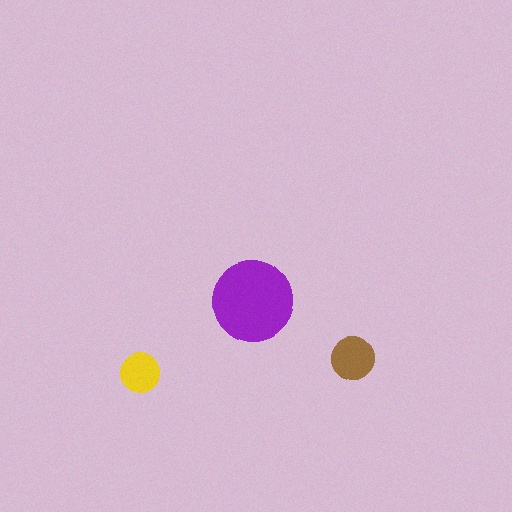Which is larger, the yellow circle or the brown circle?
The brown one.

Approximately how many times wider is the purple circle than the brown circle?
About 2 times wider.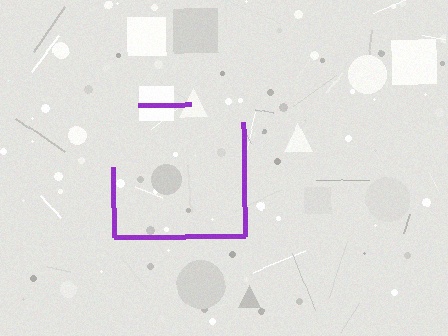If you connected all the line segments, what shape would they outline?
They would outline a square.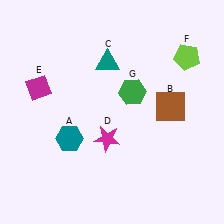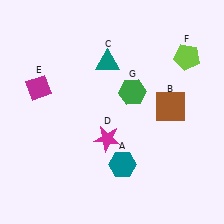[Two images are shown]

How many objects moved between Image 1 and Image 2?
1 object moved between the two images.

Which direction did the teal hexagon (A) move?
The teal hexagon (A) moved right.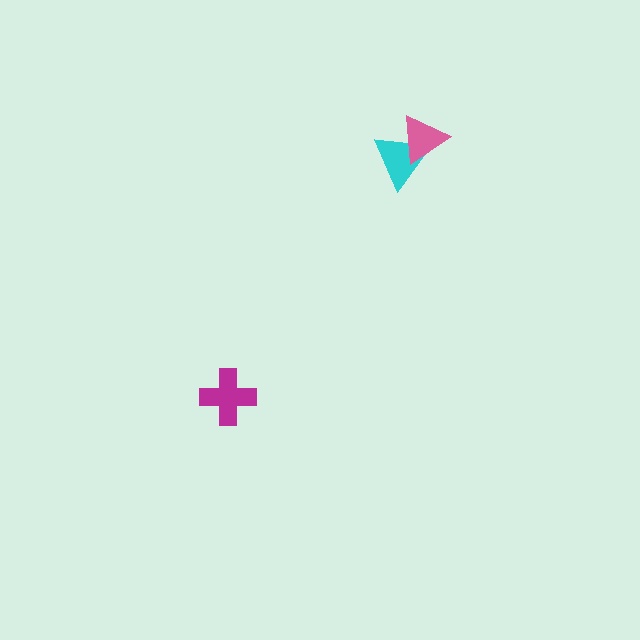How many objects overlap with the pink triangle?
1 object overlaps with the pink triangle.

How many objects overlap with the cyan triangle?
1 object overlaps with the cyan triangle.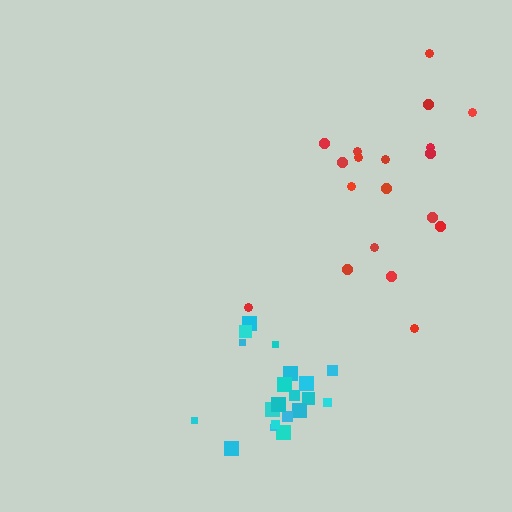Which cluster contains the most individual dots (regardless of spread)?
Cyan (20).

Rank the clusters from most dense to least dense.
cyan, red.